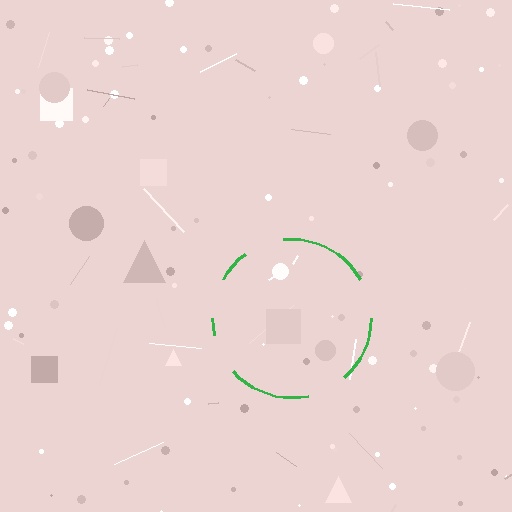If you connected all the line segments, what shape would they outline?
They would outline a circle.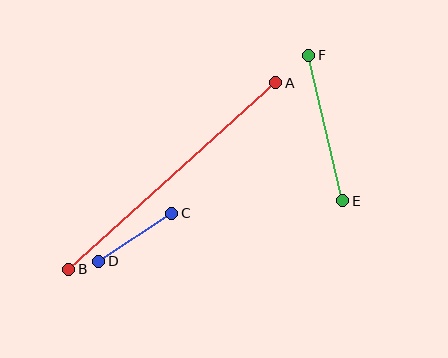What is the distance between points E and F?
The distance is approximately 150 pixels.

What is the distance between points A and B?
The distance is approximately 279 pixels.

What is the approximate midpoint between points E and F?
The midpoint is at approximately (326, 128) pixels.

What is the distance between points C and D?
The distance is approximately 87 pixels.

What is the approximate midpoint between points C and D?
The midpoint is at approximately (135, 237) pixels.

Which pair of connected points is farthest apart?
Points A and B are farthest apart.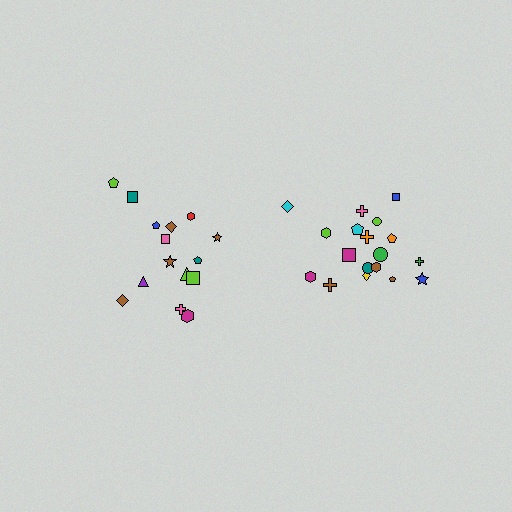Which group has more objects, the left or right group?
The right group.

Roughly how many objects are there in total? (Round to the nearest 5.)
Roughly 35 objects in total.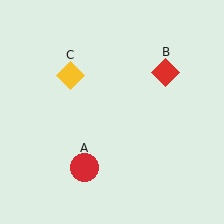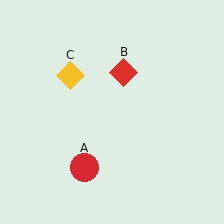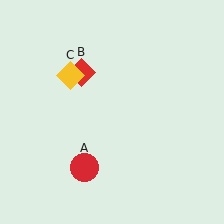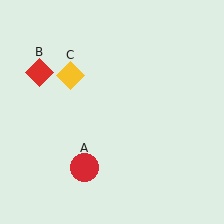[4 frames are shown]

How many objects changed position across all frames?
1 object changed position: red diamond (object B).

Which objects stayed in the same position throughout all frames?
Red circle (object A) and yellow diamond (object C) remained stationary.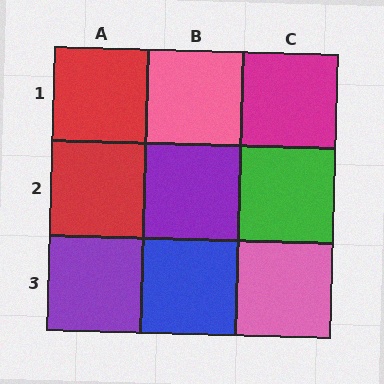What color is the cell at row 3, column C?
Pink.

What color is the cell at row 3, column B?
Blue.